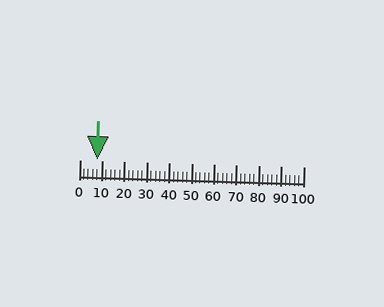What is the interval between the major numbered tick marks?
The major tick marks are spaced 10 units apart.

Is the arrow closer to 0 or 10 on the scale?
The arrow is closer to 10.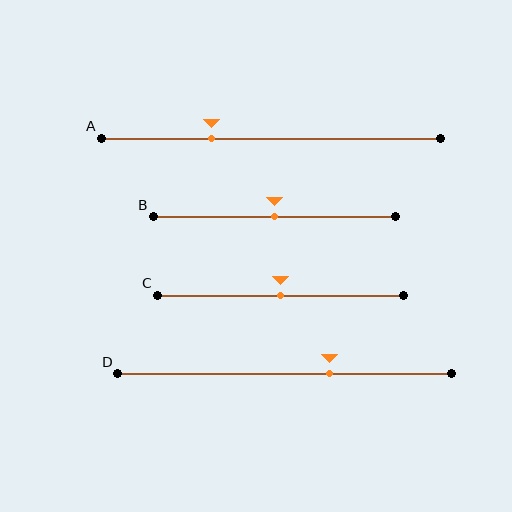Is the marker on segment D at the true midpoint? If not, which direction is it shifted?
No, the marker on segment D is shifted to the right by about 13% of the segment length.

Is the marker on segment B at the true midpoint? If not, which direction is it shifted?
Yes, the marker on segment B is at the true midpoint.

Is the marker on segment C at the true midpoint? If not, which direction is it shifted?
Yes, the marker on segment C is at the true midpoint.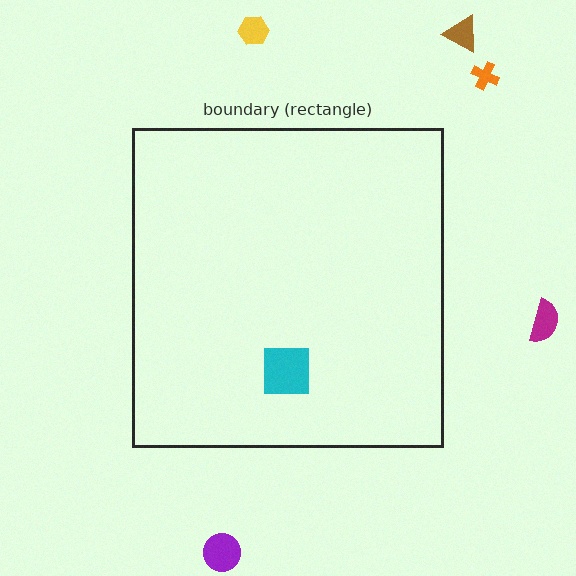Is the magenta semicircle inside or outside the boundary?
Outside.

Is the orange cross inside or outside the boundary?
Outside.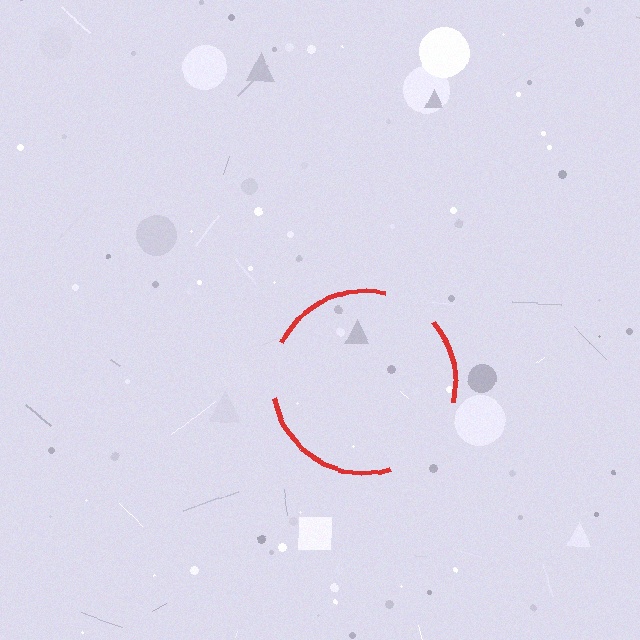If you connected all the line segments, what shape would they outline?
They would outline a circle.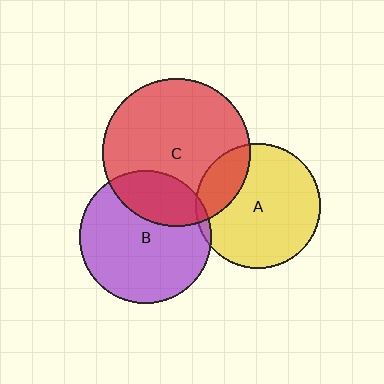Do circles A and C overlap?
Yes.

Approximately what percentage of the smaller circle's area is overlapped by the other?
Approximately 20%.